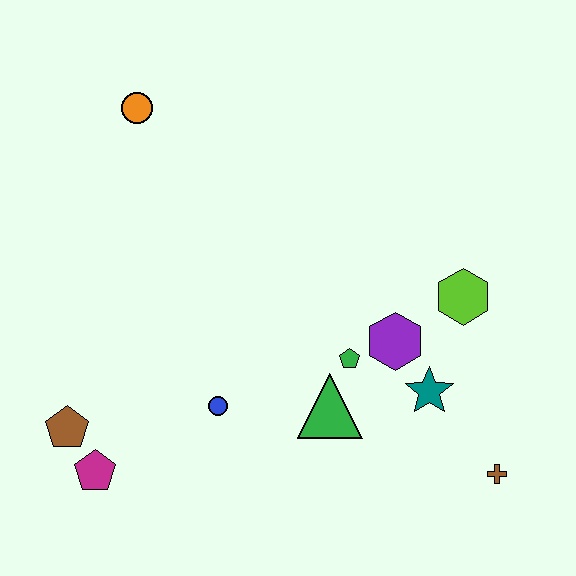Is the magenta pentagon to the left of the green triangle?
Yes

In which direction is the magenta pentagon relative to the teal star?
The magenta pentagon is to the left of the teal star.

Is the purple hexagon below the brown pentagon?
No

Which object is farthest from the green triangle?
The orange circle is farthest from the green triangle.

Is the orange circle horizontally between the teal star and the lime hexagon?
No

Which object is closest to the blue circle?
The green triangle is closest to the blue circle.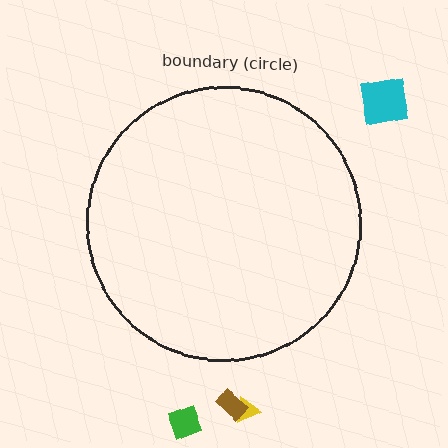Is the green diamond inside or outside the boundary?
Outside.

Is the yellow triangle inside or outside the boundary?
Outside.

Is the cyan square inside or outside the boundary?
Outside.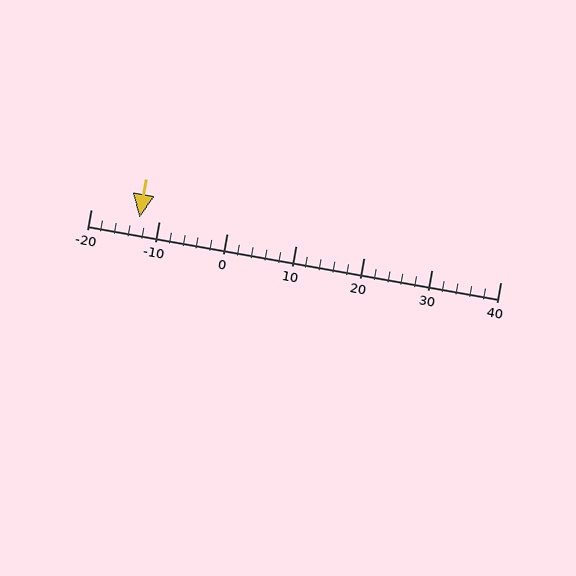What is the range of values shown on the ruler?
The ruler shows values from -20 to 40.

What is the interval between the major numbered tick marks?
The major tick marks are spaced 10 units apart.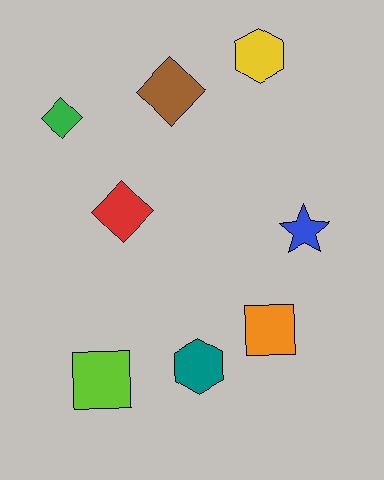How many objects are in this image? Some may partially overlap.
There are 8 objects.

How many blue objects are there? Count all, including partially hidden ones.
There is 1 blue object.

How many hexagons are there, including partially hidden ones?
There are 2 hexagons.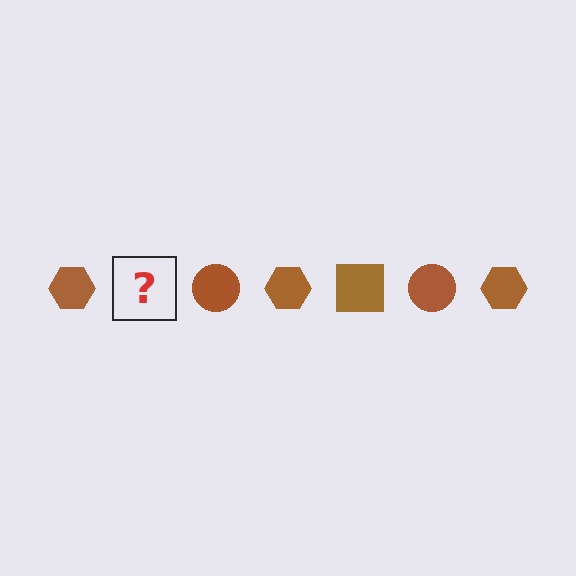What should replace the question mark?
The question mark should be replaced with a brown square.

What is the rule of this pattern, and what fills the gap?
The rule is that the pattern cycles through hexagon, square, circle shapes in brown. The gap should be filled with a brown square.